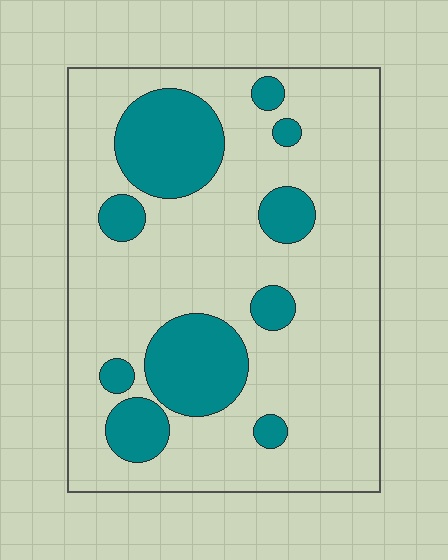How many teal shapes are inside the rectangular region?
10.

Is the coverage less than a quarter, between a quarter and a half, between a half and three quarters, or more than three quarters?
Less than a quarter.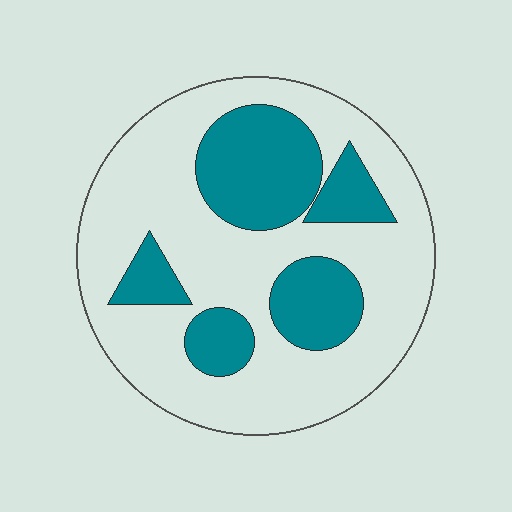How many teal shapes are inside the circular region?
5.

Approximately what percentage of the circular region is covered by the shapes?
Approximately 30%.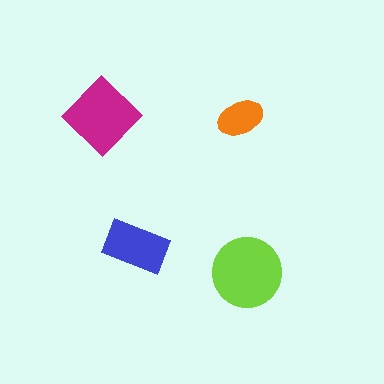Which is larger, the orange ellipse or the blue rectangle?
The blue rectangle.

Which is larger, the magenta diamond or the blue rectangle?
The magenta diamond.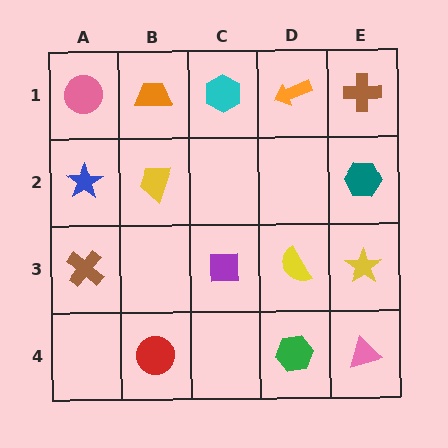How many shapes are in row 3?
4 shapes.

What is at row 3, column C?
A purple square.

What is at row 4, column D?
A green hexagon.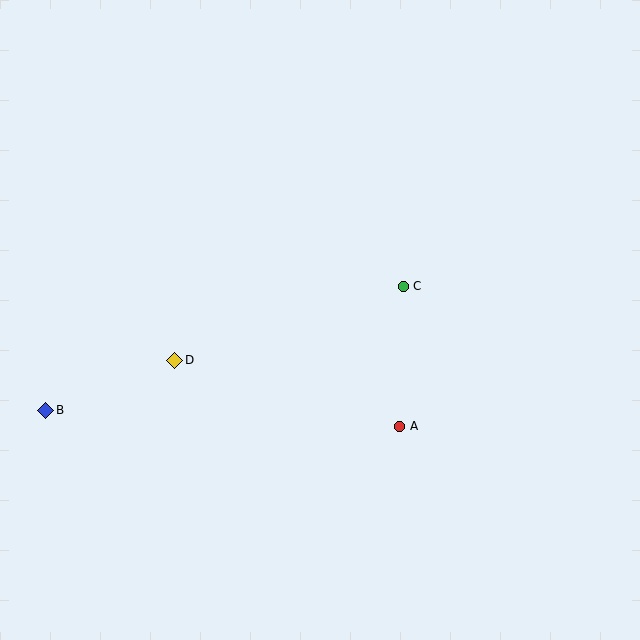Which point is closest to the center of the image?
Point C at (403, 286) is closest to the center.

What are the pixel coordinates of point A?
Point A is at (400, 426).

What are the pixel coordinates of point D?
Point D is at (175, 360).